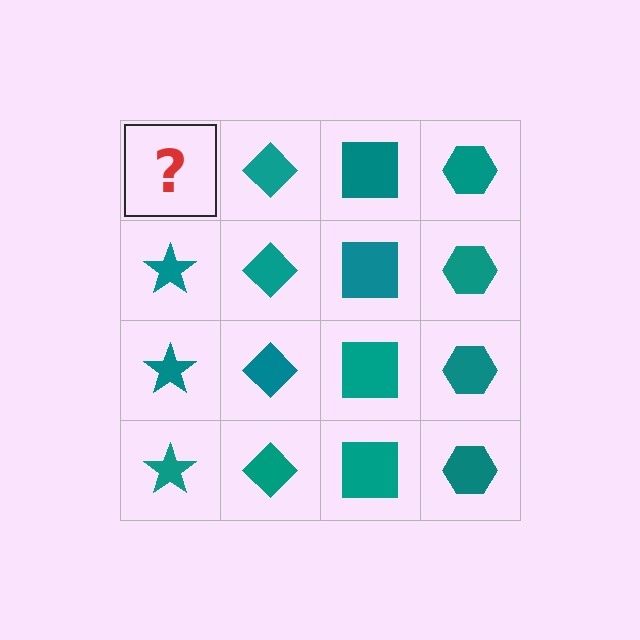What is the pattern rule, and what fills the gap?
The rule is that each column has a consistent shape. The gap should be filled with a teal star.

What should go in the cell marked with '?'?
The missing cell should contain a teal star.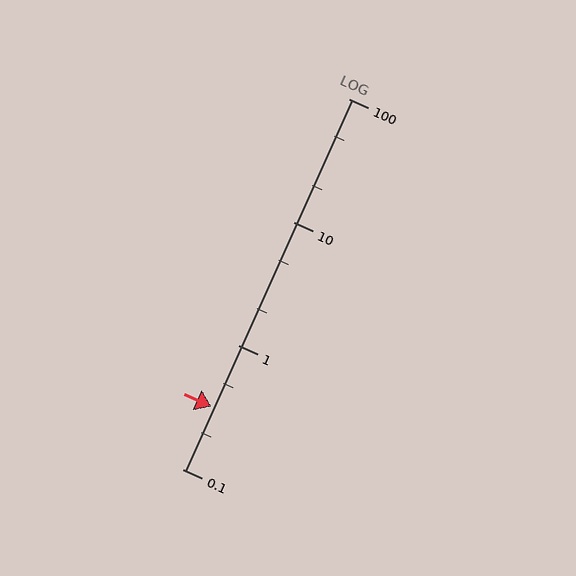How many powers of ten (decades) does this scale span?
The scale spans 3 decades, from 0.1 to 100.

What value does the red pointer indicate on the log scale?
The pointer indicates approximately 0.32.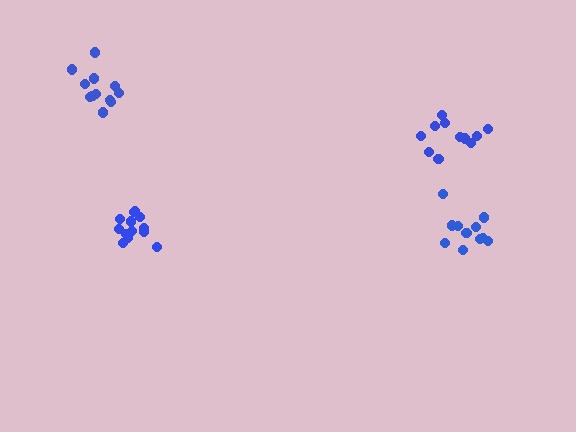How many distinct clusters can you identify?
There are 4 distinct clusters.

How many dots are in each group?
Group 1: 14 dots, Group 2: 11 dots, Group 3: 11 dots, Group 4: 12 dots (48 total).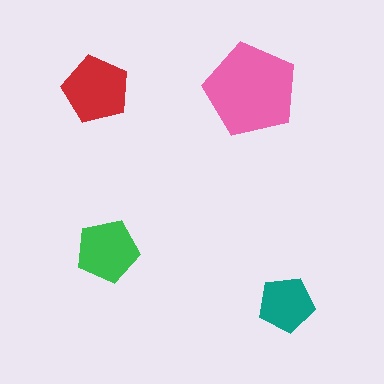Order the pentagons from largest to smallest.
the pink one, the red one, the green one, the teal one.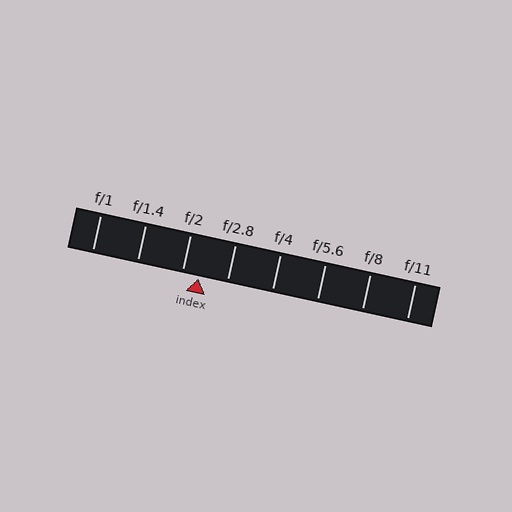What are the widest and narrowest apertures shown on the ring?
The widest aperture shown is f/1 and the narrowest is f/11.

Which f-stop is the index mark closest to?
The index mark is closest to f/2.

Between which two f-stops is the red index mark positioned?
The index mark is between f/2 and f/2.8.